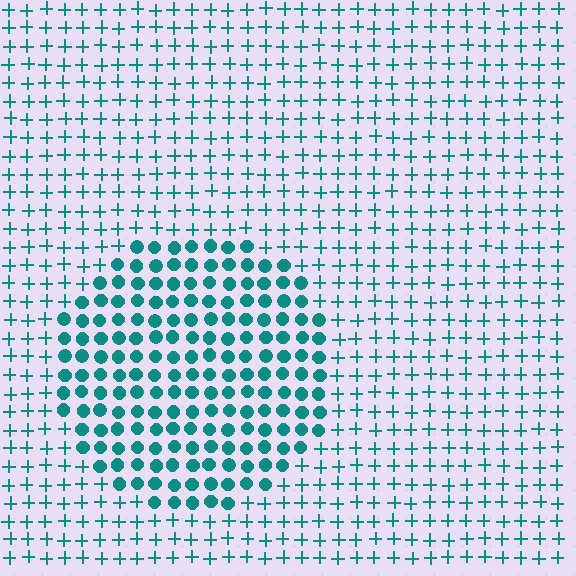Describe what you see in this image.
The image is filled with small teal elements arranged in a uniform grid. A circle-shaped region contains circles, while the surrounding area contains plus signs. The boundary is defined purely by the change in element shape.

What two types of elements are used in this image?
The image uses circles inside the circle region and plus signs outside it.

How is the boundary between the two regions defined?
The boundary is defined by a change in element shape: circles inside vs. plus signs outside. All elements share the same color and spacing.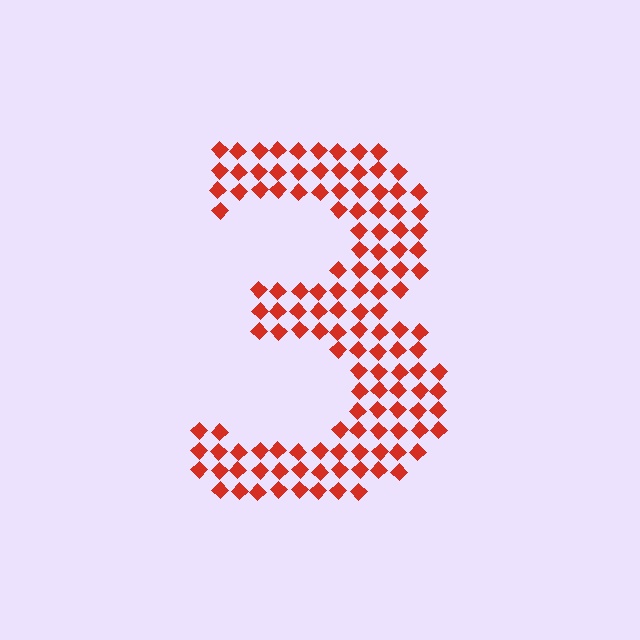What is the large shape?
The large shape is the digit 3.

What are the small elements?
The small elements are diamonds.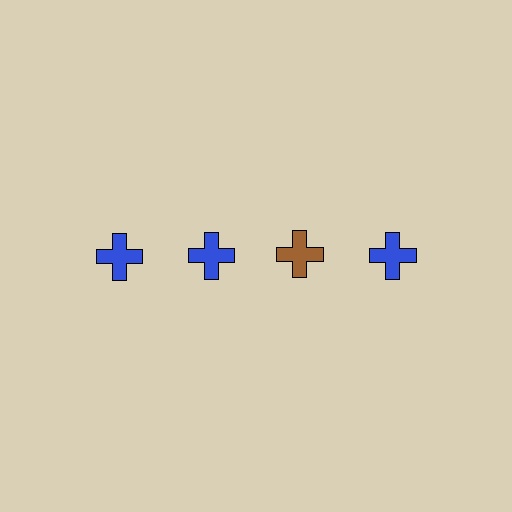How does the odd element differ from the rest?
It has a different color: brown instead of blue.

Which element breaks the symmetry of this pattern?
The brown cross in the top row, center column breaks the symmetry. All other shapes are blue crosses.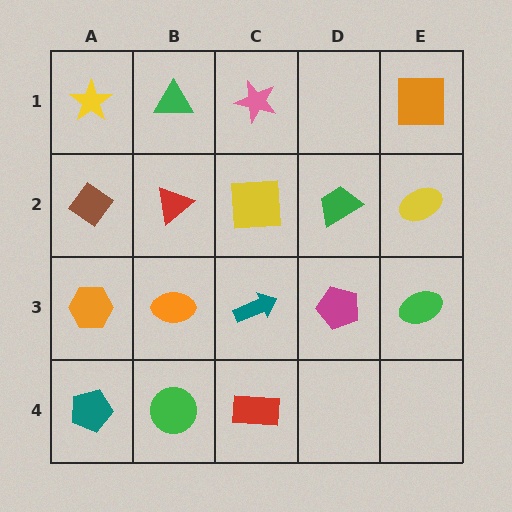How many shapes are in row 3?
5 shapes.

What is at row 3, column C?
A teal arrow.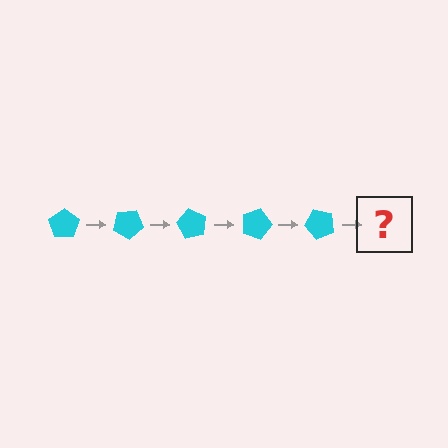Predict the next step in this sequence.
The next step is a cyan pentagon rotated 150 degrees.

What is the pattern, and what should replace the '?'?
The pattern is that the pentagon rotates 30 degrees each step. The '?' should be a cyan pentagon rotated 150 degrees.